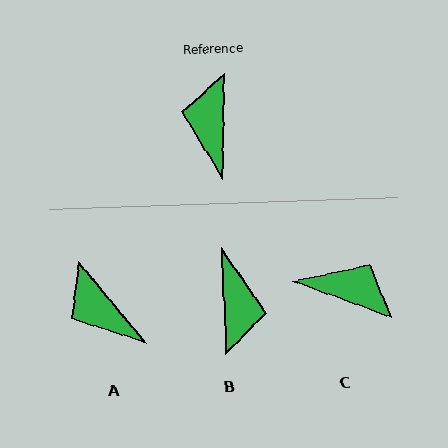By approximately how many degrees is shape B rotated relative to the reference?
Approximately 177 degrees clockwise.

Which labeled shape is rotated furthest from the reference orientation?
B, about 177 degrees away.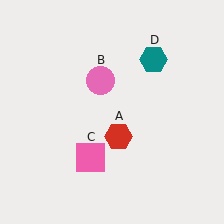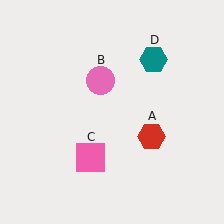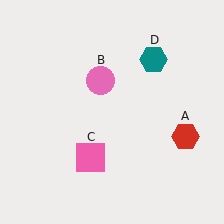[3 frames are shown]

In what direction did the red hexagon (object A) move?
The red hexagon (object A) moved right.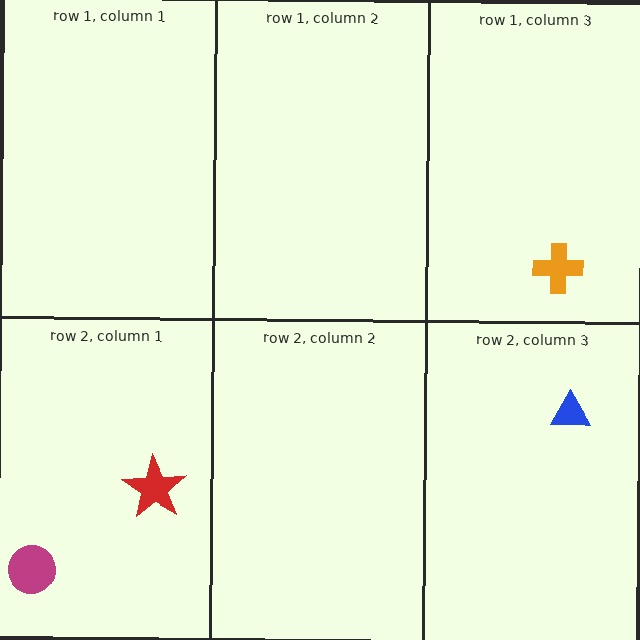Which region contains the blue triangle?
The row 2, column 3 region.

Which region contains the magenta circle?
The row 2, column 1 region.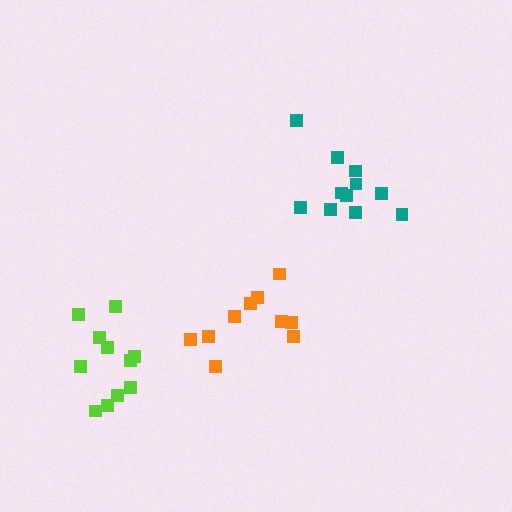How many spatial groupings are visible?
There are 3 spatial groupings.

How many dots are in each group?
Group 1: 10 dots, Group 2: 11 dots, Group 3: 11 dots (32 total).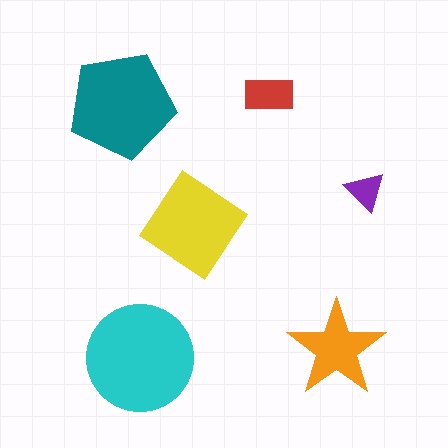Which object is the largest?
The cyan circle.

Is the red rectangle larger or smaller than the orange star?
Smaller.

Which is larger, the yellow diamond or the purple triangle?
The yellow diamond.